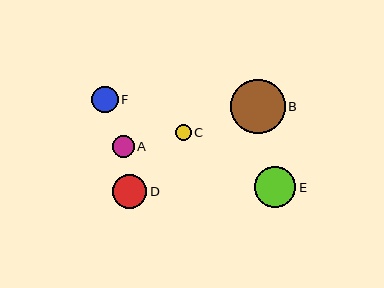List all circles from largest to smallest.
From largest to smallest: B, E, D, F, A, C.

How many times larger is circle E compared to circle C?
Circle E is approximately 2.7 times the size of circle C.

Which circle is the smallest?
Circle C is the smallest with a size of approximately 15 pixels.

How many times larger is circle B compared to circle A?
Circle B is approximately 2.5 times the size of circle A.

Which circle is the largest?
Circle B is the largest with a size of approximately 55 pixels.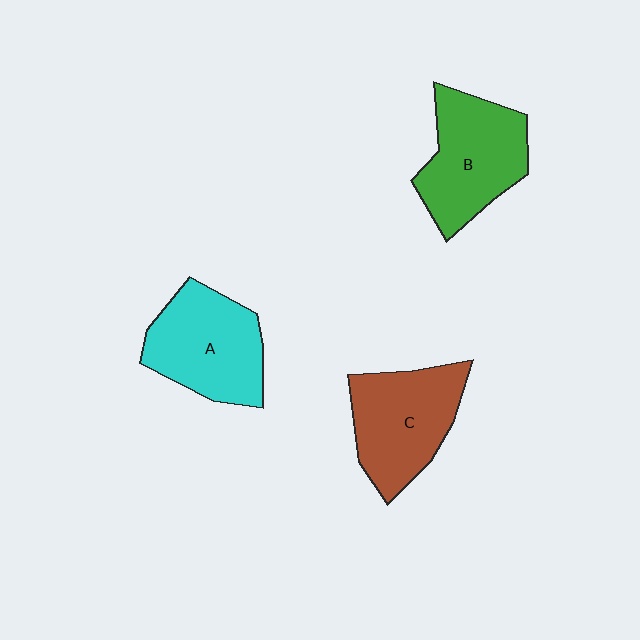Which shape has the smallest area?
Shape A (cyan).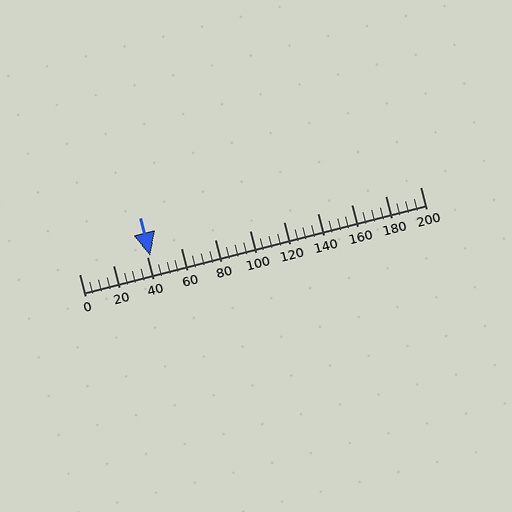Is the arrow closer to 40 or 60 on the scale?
The arrow is closer to 40.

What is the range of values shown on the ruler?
The ruler shows values from 0 to 200.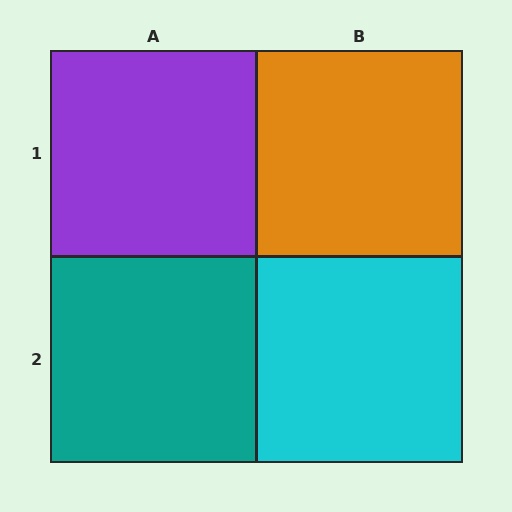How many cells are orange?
1 cell is orange.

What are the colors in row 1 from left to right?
Purple, orange.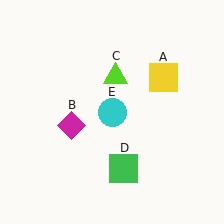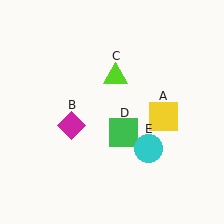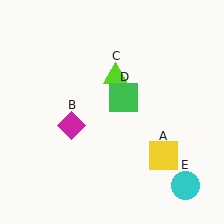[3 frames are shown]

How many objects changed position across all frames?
3 objects changed position: yellow square (object A), green square (object D), cyan circle (object E).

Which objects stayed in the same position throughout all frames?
Magenta diamond (object B) and lime triangle (object C) remained stationary.